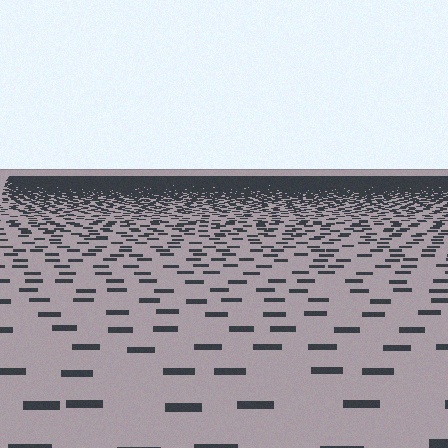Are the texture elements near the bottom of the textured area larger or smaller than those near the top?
Larger. Near the bottom, elements are closer to the viewer and appear at a bigger on-screen size.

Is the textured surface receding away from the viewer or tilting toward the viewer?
The surface is receding away from the viewer. Texture elements get smaller and denser toward the top.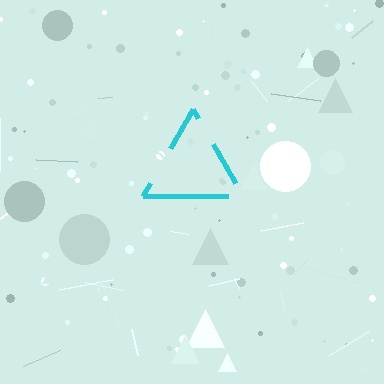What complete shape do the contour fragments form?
The contour fragments form a triangle.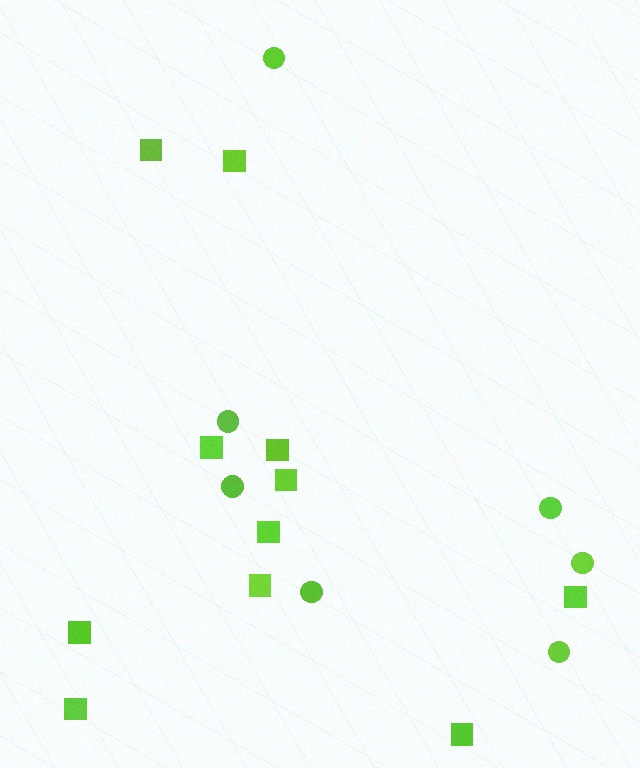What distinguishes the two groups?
There are 2 groups: one group of circles (7) and one group of squares (11).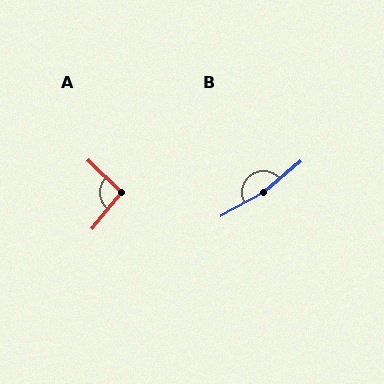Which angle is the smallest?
A, at approximately 95 degrees.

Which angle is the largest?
B, at approximately 169 degrees.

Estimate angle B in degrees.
Approximately 169 degrees.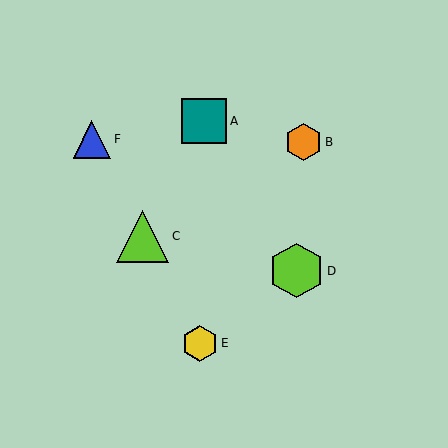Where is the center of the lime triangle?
The center of the lime triangle is at (143, 236).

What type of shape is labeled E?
Shape E is a yellow hexagon.